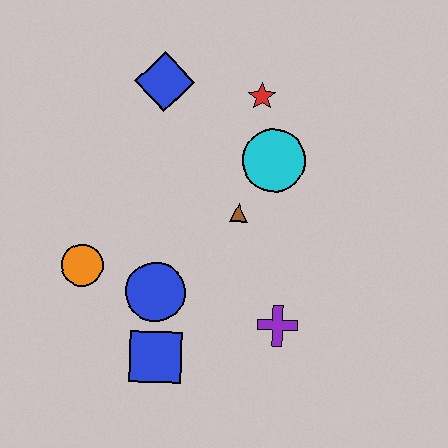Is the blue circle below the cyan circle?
Yes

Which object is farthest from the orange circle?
The red star is farthest from the orange circle.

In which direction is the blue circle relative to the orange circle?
The blue circle is to the right of the orange circle.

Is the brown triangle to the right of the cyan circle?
No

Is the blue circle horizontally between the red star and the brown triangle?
No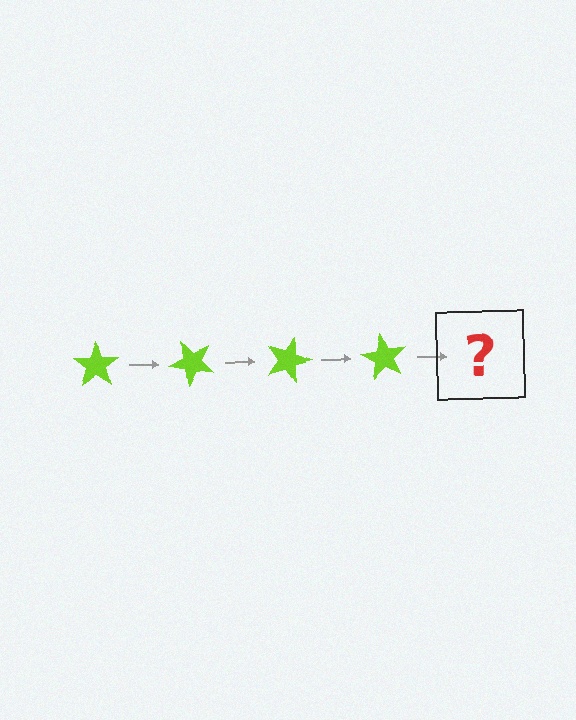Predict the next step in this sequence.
The next step is a lime star rotated 180 degrees.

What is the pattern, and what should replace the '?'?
The pattern is that the star rotates 45 degrees each step. The '?' should be a lime star rotated 180 degrees.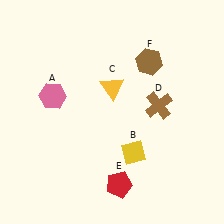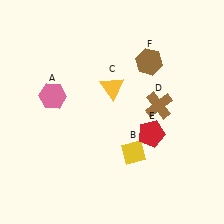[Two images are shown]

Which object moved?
The red pentagon (E) moved up.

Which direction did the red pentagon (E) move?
The red pentagon (E) moved up.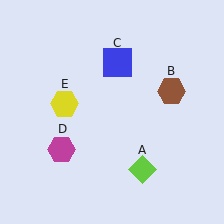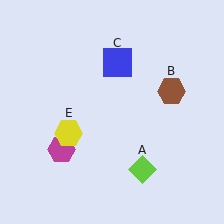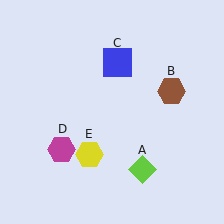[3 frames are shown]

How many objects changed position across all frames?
1 object changed position: yellow hexagon (object E).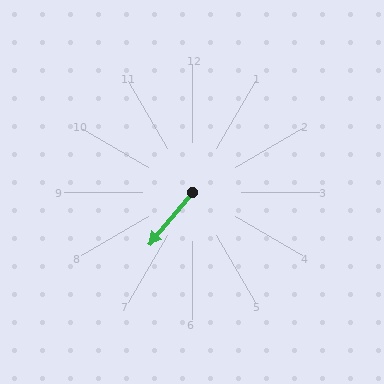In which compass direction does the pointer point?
Southwest.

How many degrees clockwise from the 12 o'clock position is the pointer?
Approximately 220 degrees.